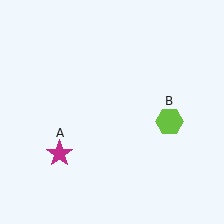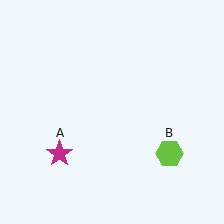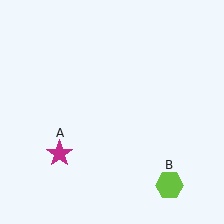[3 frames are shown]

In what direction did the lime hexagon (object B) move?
The lime hexagon (object B) moved down.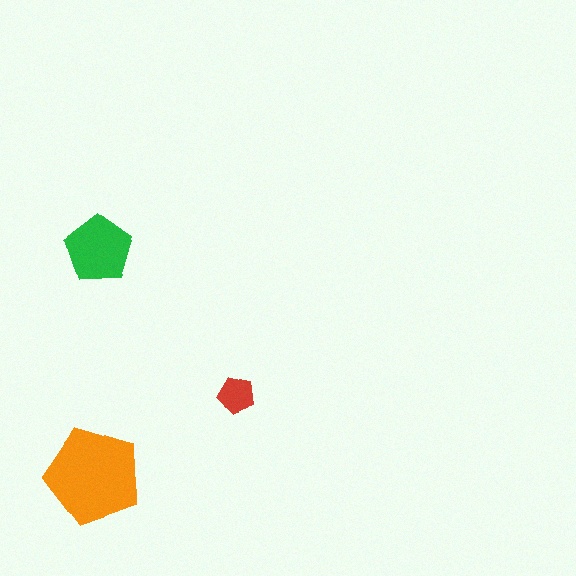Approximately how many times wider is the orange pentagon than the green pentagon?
About 1.5 times wider.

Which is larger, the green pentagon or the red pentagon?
The green one.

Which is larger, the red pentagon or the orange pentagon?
The orange one.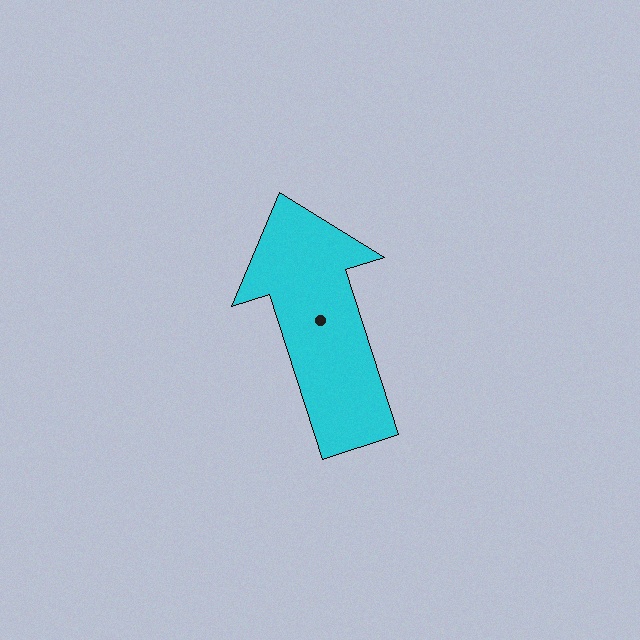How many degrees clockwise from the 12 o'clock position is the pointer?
Approximately 342 degrees.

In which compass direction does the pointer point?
North.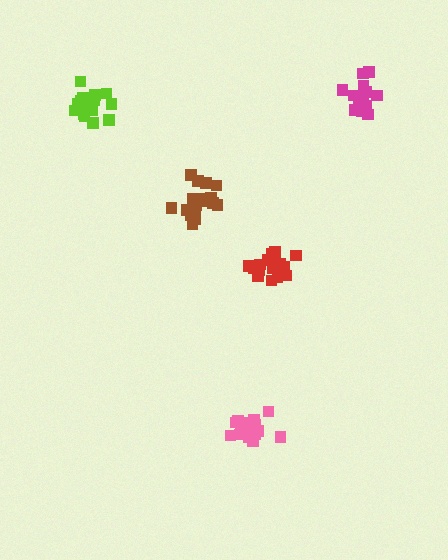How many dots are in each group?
Group 1: 20 dots, Group 2: 18 dots, Group 3: 18 dots, Group 4: 20 dots, Group 5: 19 dots (95 total).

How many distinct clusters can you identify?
There are 5 distinct clusters.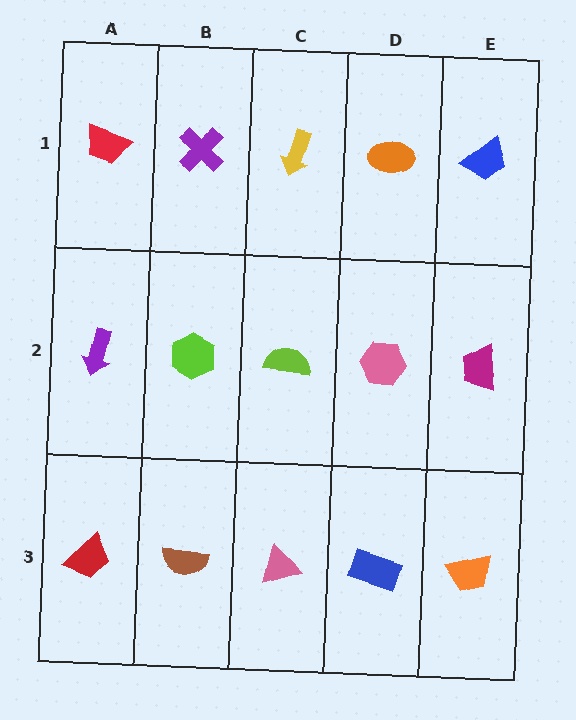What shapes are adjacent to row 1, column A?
A purple arrow (row 2, column A), a purple cross (row 1, column B).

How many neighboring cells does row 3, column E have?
2.